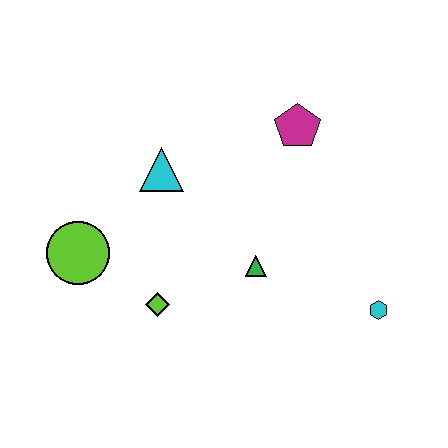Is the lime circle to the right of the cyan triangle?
No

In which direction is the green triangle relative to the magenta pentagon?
The green triangle is below the magenta pentagon.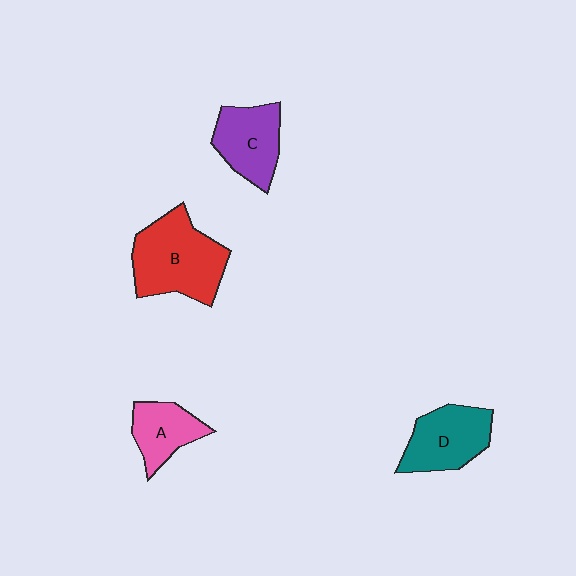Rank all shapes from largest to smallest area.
From largest to smallest: B (red), D (teal), C (purple), A (pink).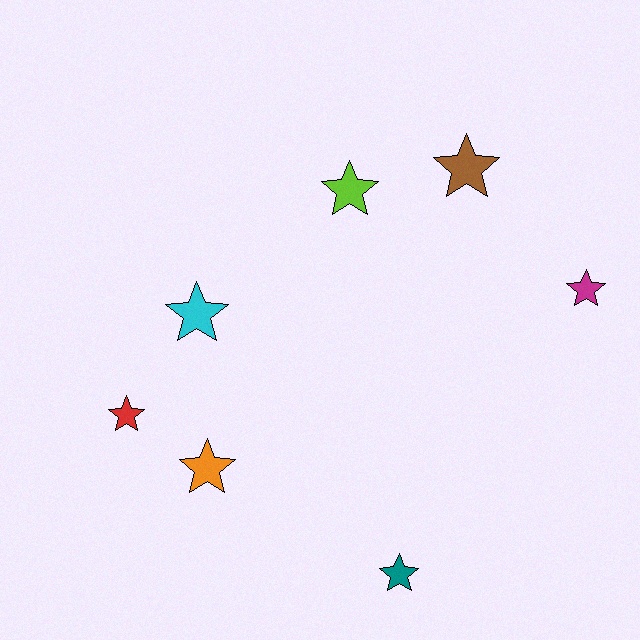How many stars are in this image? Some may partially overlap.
There are 7 stars.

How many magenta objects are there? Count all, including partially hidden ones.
There is 1 magenta object.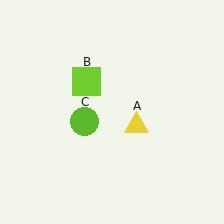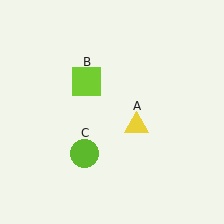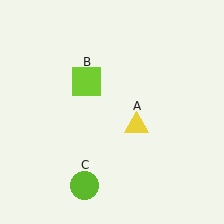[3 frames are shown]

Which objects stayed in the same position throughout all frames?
Yellow triangle (object A) and lime square (object B) remained stationary.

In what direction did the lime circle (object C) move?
The lime circle (object C) moved down.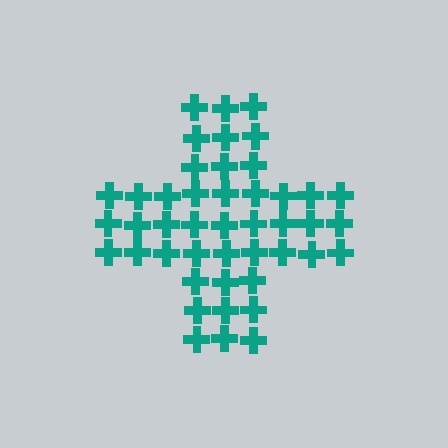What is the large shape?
The large shape is a cross.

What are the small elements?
The small elements are crosses.